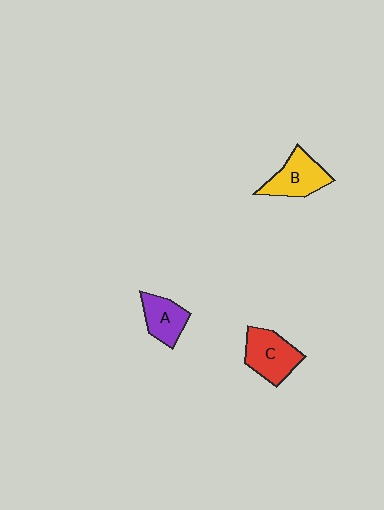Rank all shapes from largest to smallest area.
From largest to smallest: C (red), B (yellow), A (purple).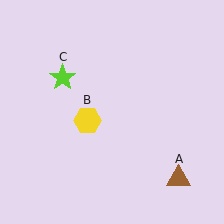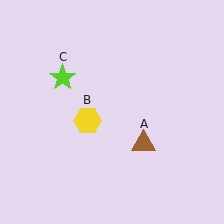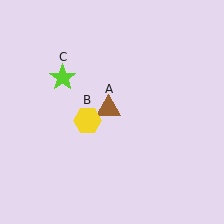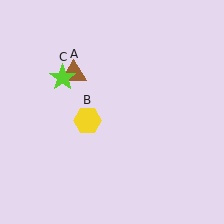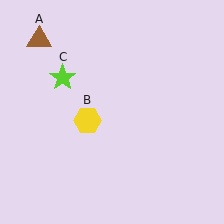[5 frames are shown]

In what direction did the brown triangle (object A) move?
The brown triangle (object A) moved up and to the left.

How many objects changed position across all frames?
1 object changed position: brown triangle (object A).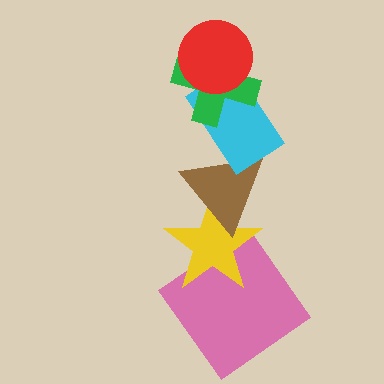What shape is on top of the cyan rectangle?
The green cross is on top of the cyan rectangle.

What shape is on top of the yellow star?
The brown triangle is on top of the yellow star.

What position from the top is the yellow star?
The yellow star is 5th from the top.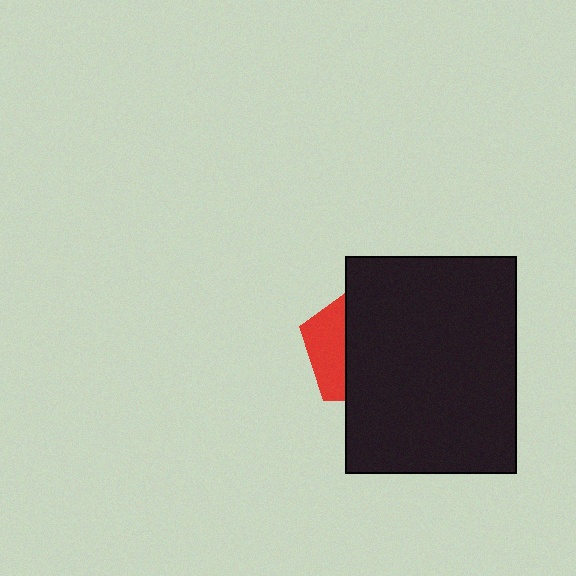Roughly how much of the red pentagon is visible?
A small part of it is visible (roughly 32%).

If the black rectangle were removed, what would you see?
You would see the complete red pentagon.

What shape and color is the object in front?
The object in front is a black rectangle.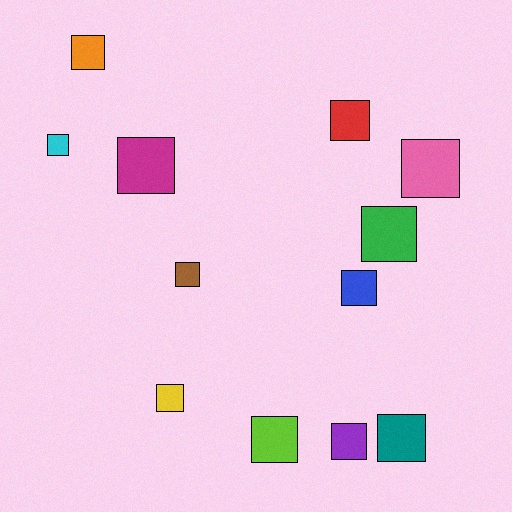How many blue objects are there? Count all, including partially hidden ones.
There is 1 blue object.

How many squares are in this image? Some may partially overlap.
There are 12 squares.